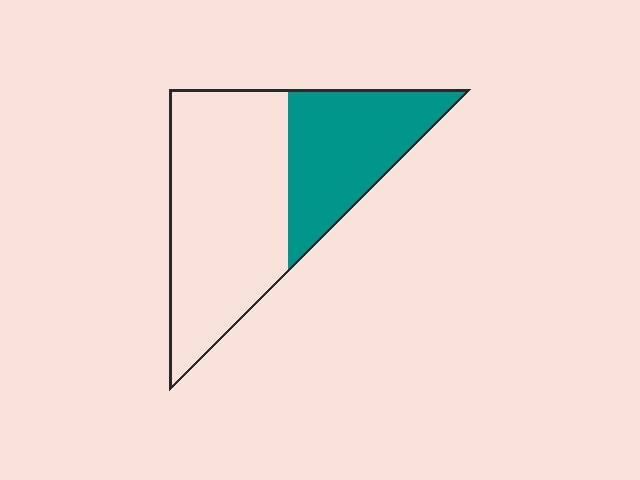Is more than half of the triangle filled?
No.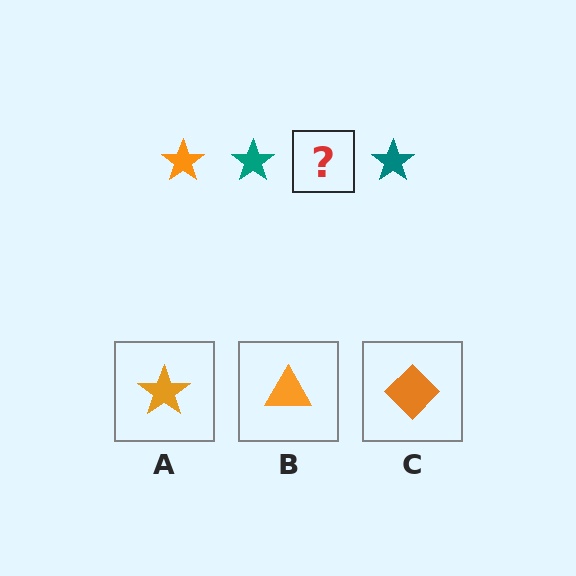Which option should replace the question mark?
Option A.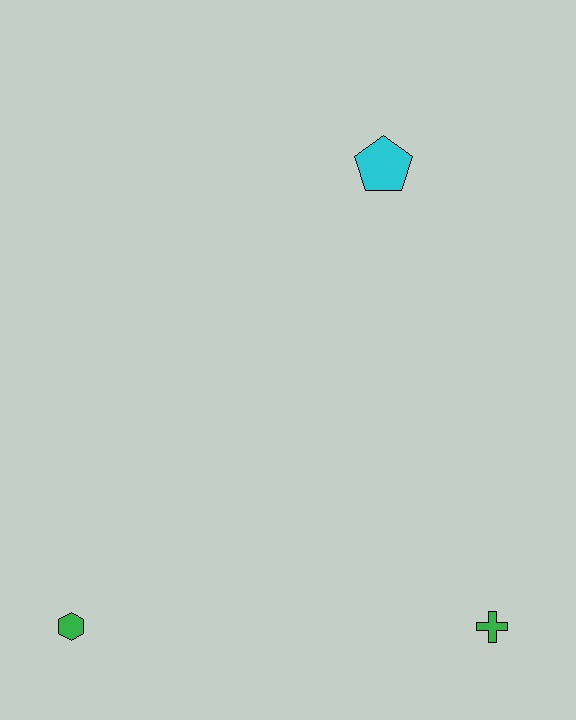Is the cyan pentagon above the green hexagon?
Yes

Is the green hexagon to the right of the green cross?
No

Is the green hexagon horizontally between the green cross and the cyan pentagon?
No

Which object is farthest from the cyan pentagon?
The green hexagon is farthest from the cyan pentagon.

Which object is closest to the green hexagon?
The green cross is closest to the green hexagon.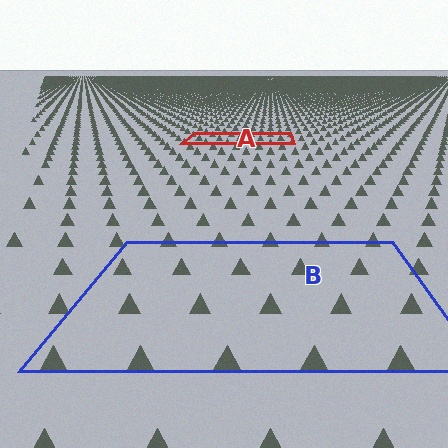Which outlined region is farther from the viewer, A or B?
Region A is farther from the viewer — the texture elements inside it appear smaller and more densely packed.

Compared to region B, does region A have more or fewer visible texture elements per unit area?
Region A has more texture elements per unit area — they are packed more densely because it is farther away.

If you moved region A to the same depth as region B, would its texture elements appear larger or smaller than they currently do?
They would appear larger. At a closer depth, the same texture elements are projected at a bigger on-screen size.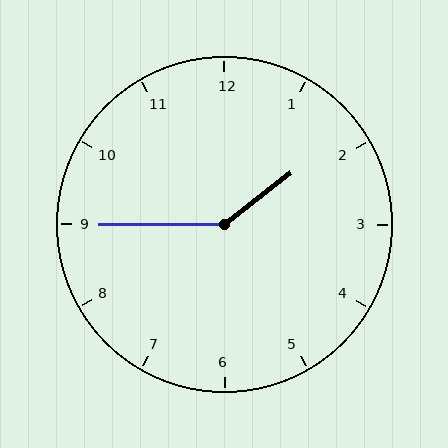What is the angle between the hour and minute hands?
Approximately 142 degrees.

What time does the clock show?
1:45.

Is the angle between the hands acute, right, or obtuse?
It is obtuse.